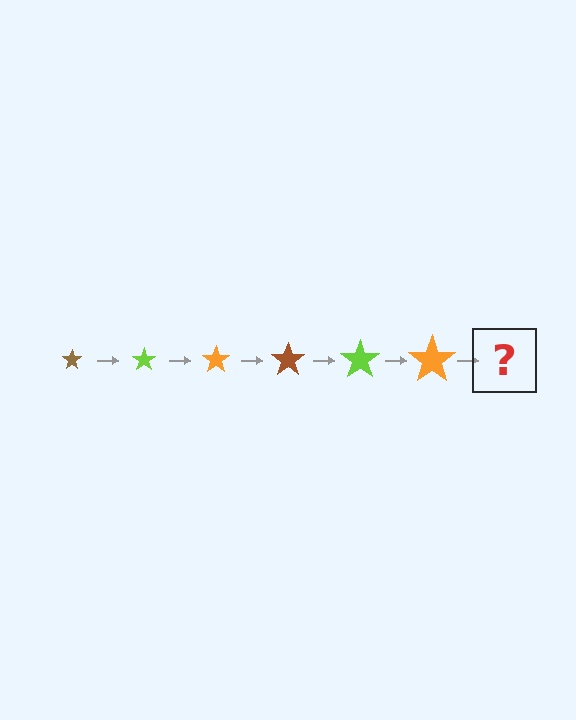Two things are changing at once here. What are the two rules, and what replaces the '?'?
The two rules are that the star grows larger each step and the color cycles through brown, lime, and orange. The '?' should be a brown star, larger than the previous one.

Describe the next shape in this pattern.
It should be a brown star, larger than the previous one.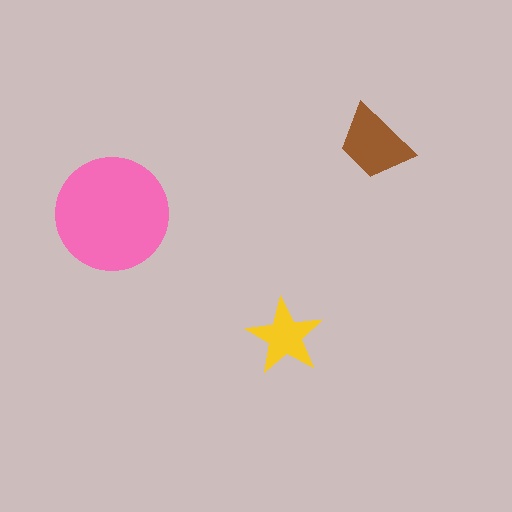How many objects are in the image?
There are 3 objects in the image.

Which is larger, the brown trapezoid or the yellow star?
The brown trapezoid.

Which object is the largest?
The pink circle.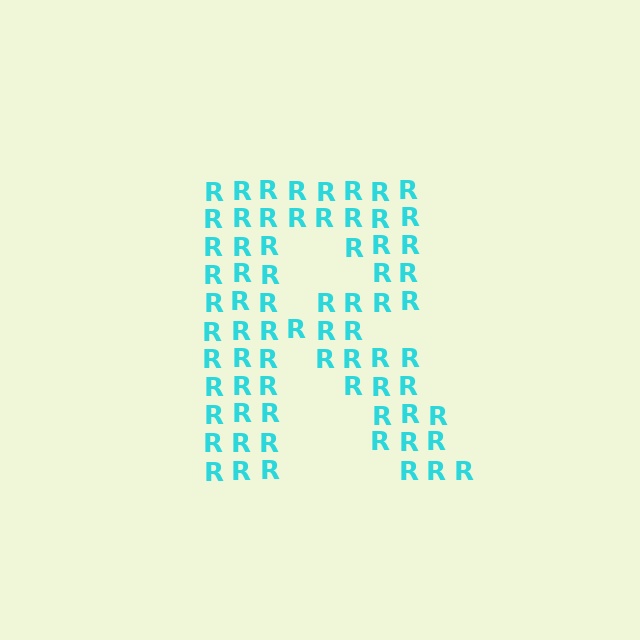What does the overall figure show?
The overall figure shows the letter R.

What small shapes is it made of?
It is made of small letter R's.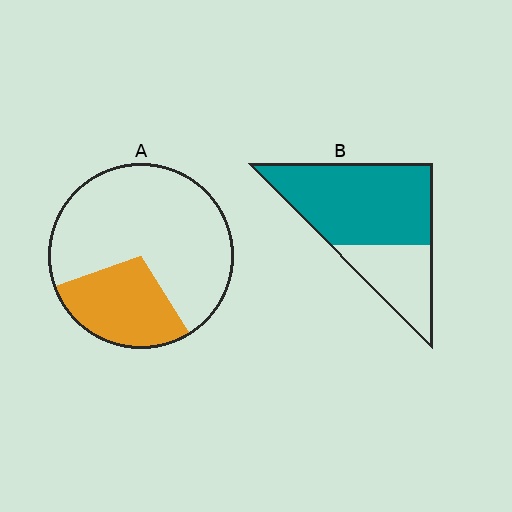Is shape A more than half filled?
No.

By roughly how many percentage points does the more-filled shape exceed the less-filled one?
By roughly 40 percentage points (B over A).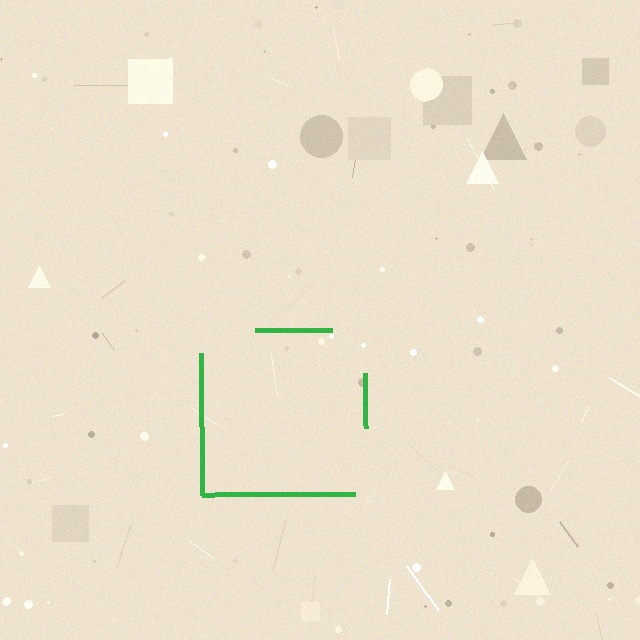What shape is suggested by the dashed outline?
The dashed outline suggests a square.